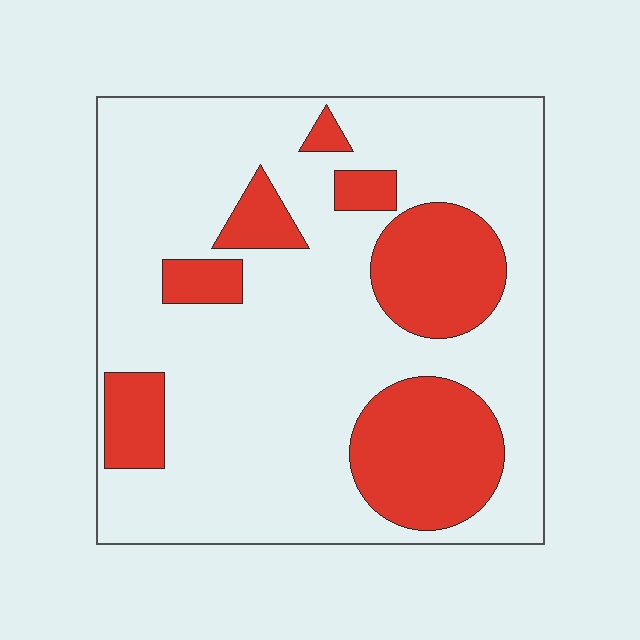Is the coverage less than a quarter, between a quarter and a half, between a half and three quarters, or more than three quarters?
Between a quarter and a half.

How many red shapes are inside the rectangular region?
7.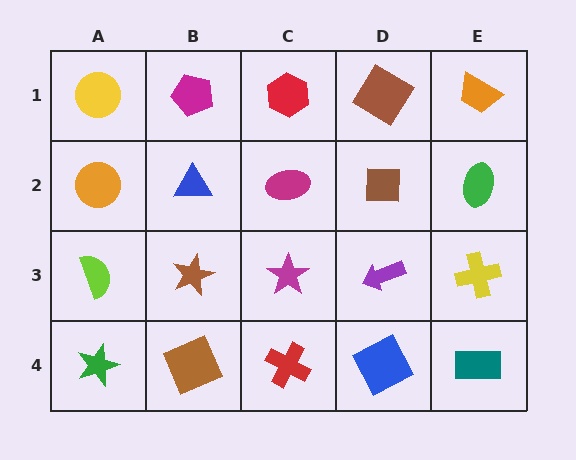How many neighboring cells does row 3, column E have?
3.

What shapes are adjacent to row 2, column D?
A brown diamond (row 1, column D), a purple arrow (row 3, column D), a magenta ellipse (row 2, column C), a green ellipse (row 2, column E).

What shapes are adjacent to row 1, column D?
A brown square (row 2, column D), a red hexagon (row 1, column C), an orange trapezoid (row 1, column E).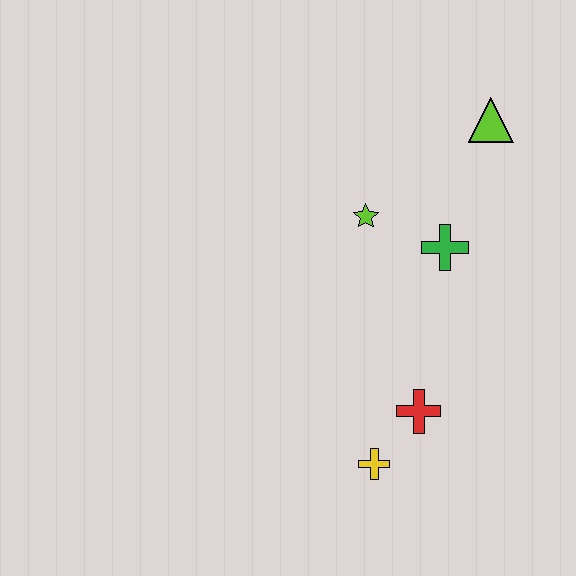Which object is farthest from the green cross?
The yellow cross is farthest from the green cross.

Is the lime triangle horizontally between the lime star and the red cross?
No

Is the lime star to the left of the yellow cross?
Yes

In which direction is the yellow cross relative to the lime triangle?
The yellow cross is below the lime triangle.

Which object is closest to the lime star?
The green cross is closest to the lime star.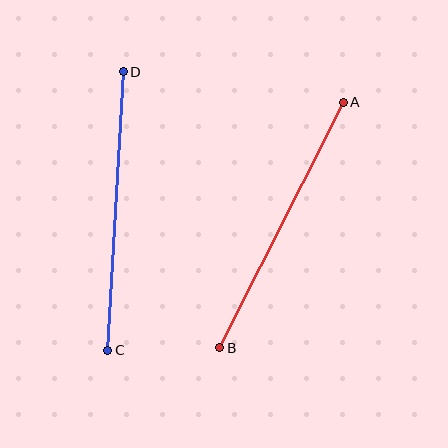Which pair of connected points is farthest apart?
Points C and D are farthest apart.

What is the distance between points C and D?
The distance is approximately 279 pixels.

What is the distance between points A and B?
The distance is approximately 275 pixels.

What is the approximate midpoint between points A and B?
The midpoint is at approximately (281, 225) pixels.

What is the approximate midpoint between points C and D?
The midpoint is at approximately (116, 211) pixels.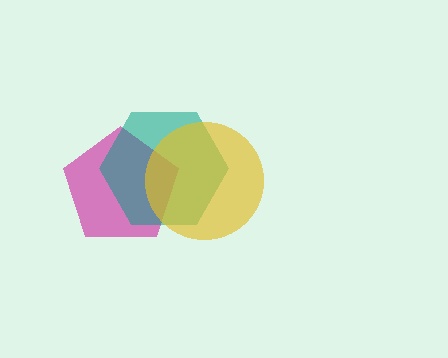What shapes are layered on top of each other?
The layered shapes are: a magenta pentagon, a teal hexagon, a yellow circle.